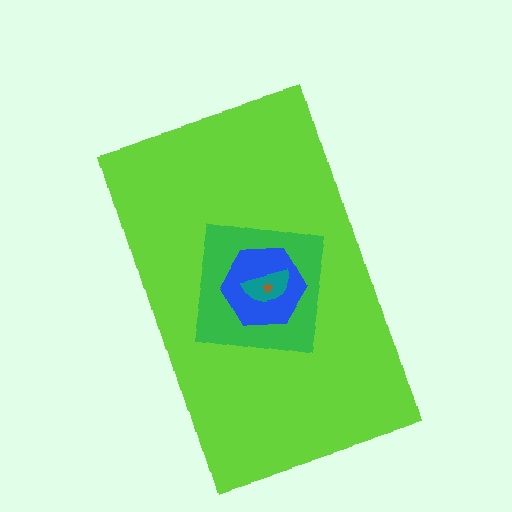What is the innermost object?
The brown star.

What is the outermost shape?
The lime rectangle.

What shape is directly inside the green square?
The blue hexagon.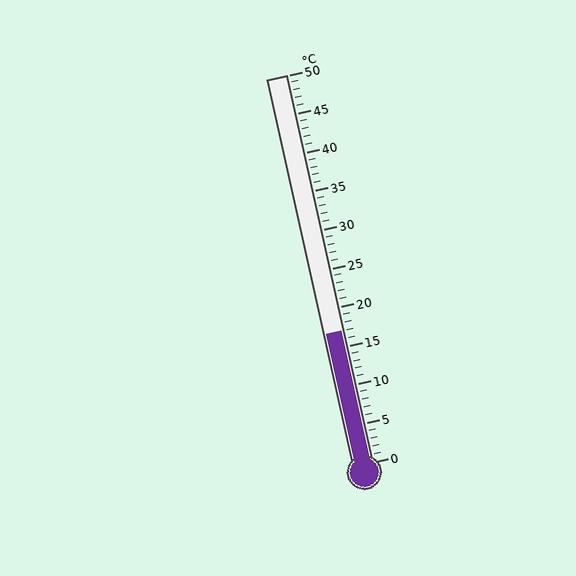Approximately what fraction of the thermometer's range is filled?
The thermometer is filled to approximately 35% of its range.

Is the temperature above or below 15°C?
The temperature is above 15°C.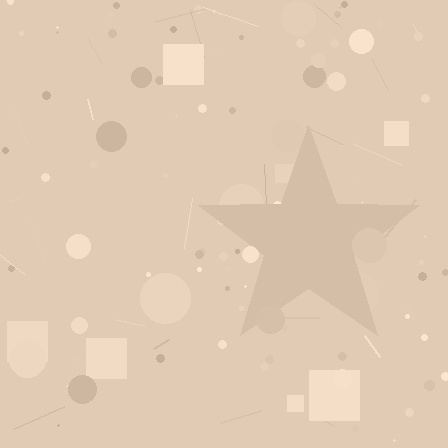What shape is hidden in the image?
A star is hidden in the image.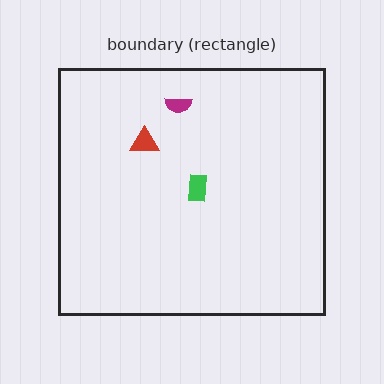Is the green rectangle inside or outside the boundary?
Inside.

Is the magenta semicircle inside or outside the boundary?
Inside.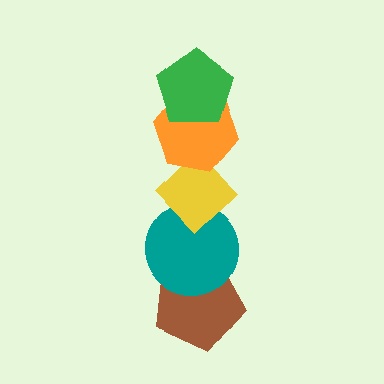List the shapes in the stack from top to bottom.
From top to bottom: the green pentagon, the orange hexagon, the yellow diamond, the teal circle, the brown pentagon.